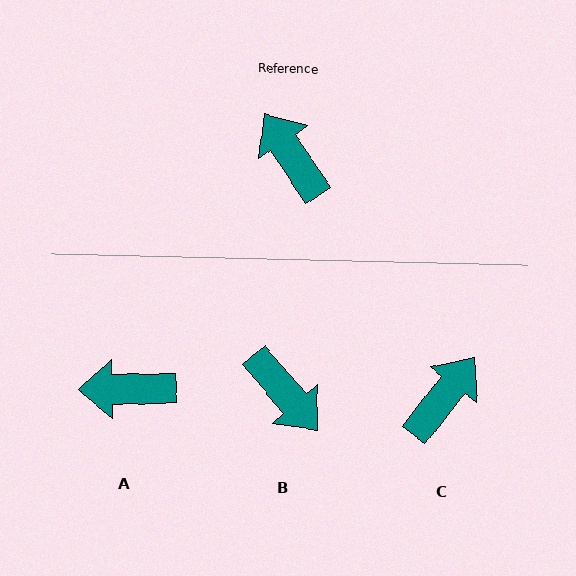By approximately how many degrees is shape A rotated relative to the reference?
Approximately 58 degrees counter-clockwise.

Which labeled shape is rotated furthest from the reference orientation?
B, about 173 degrees away.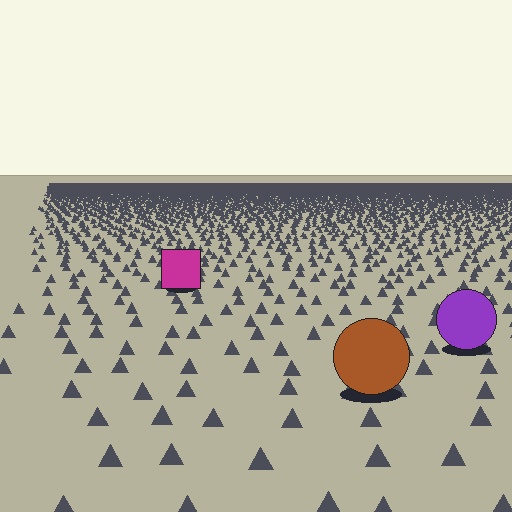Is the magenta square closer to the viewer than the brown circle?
No. The brown circle is closer — you can tell from the texture gradient: the ground texture is coarser near it.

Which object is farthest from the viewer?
The magenta square is farthest from the viewer. It appears smaller and the ground texture around it is denser.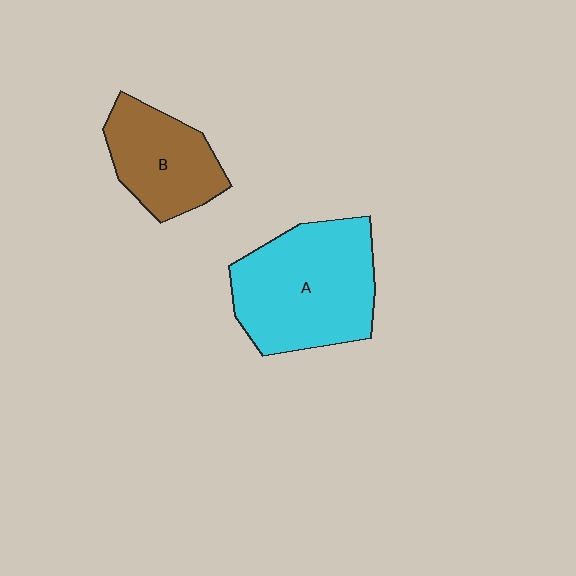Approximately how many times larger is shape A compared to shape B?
Approximately 1.6 times.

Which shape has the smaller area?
Shape B (brown).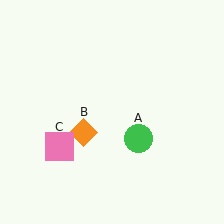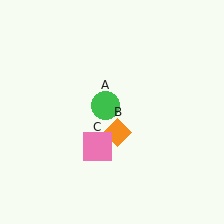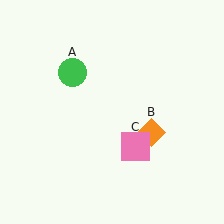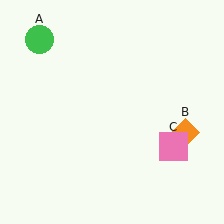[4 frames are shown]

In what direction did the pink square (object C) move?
The pink square (object C) moved right.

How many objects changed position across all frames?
3 objects changed position: green circle (object A), orange diamond (object B), pink square (object C).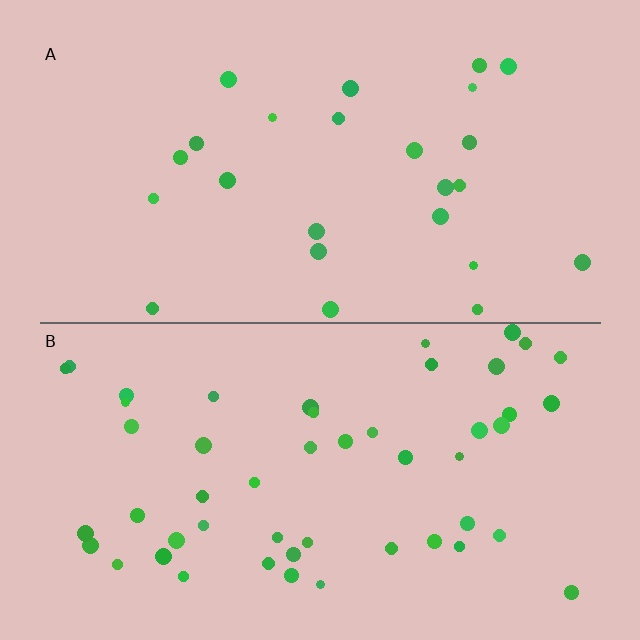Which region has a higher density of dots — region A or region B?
B (the bottom).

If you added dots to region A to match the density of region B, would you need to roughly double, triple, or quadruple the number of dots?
Approximately double.